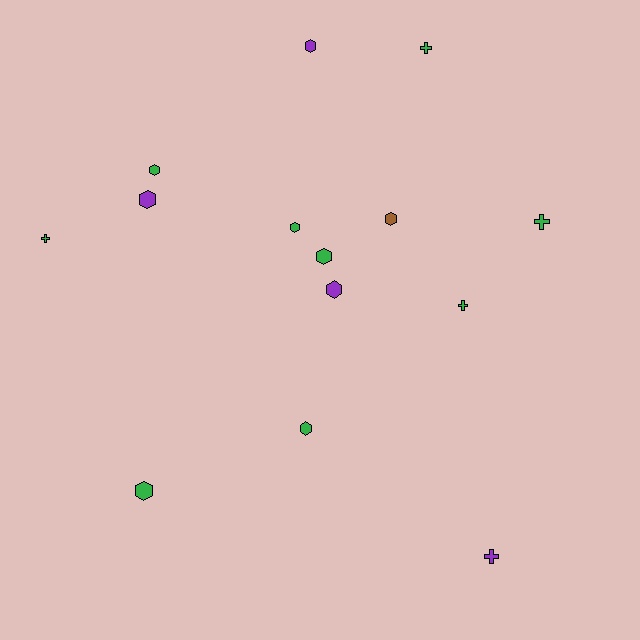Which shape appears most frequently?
Hexagon, with 9 objects.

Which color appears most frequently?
Green, with 9 objects.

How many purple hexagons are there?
There are 3 purple hexagons.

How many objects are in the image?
There are 14 objects.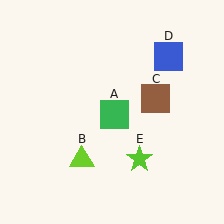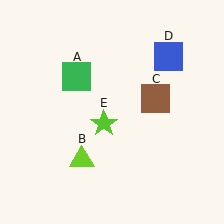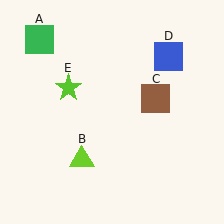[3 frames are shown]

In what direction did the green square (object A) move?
The green square (object A) moved up and to the left.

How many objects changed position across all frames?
2 objects changed position: green square (object A), lime star (object E).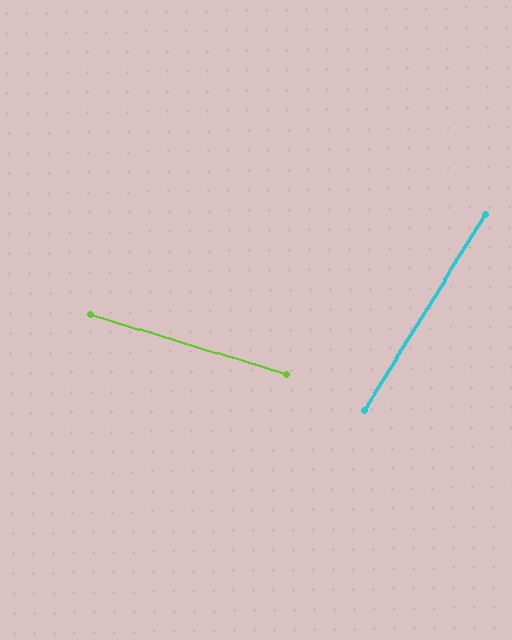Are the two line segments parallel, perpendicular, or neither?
Neither parallel nor perpendicular — they differ by about 75°.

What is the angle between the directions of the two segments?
Approximately 75 degrees.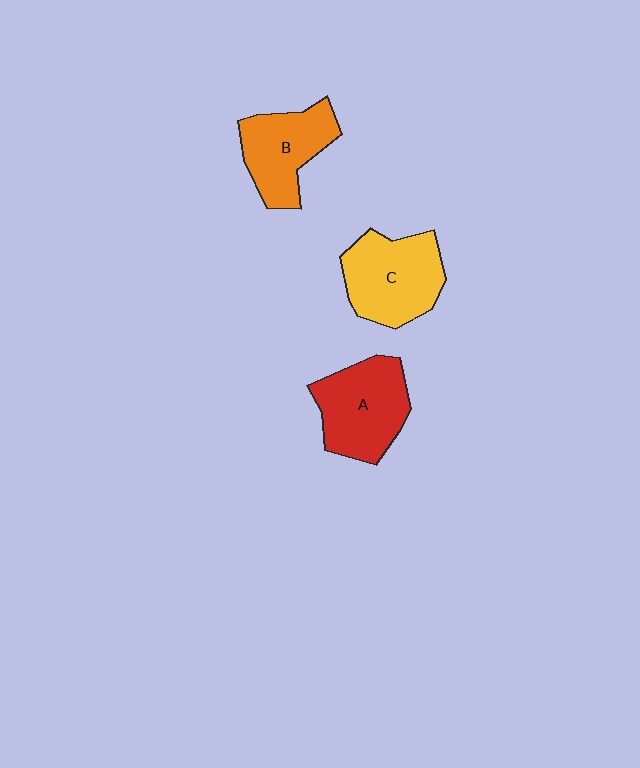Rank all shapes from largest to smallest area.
From largest to smallest: C (yellow), A (red), B (orange).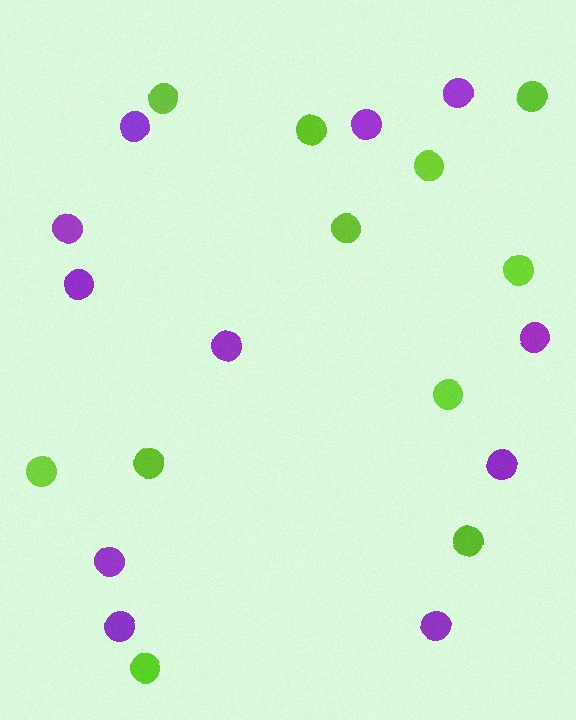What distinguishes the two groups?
There are 2 groups: one group of lime circles (11) and one group of purple circles (11).